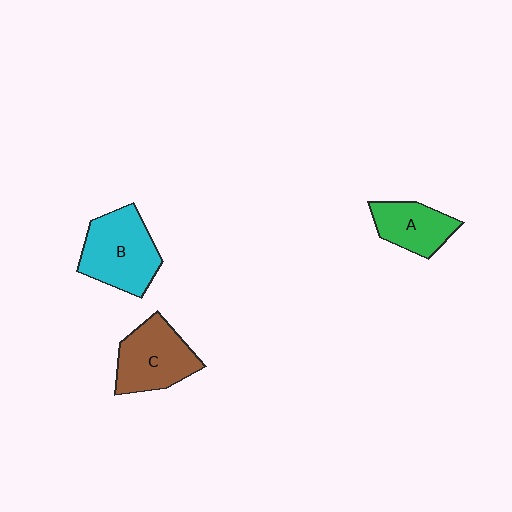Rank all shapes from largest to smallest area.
From largest to smallest: B (cyan), C (brown), A (green).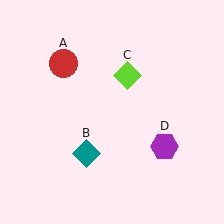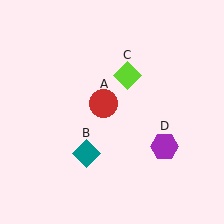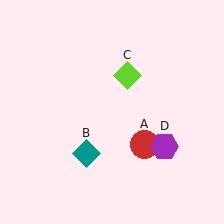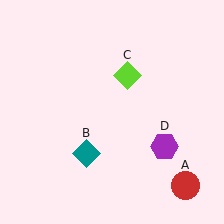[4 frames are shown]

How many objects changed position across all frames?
1 object changed position: red circle (object A).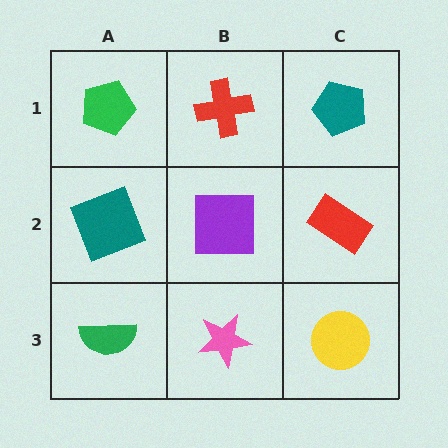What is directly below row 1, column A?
A teal square.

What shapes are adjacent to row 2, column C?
A teal pentagon (row 1, column C), a yellow circle (row 3, column C), a purple square (row 2, column B).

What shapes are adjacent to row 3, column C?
A red rectangle (row 2, column C), a pink star (row 3, column B).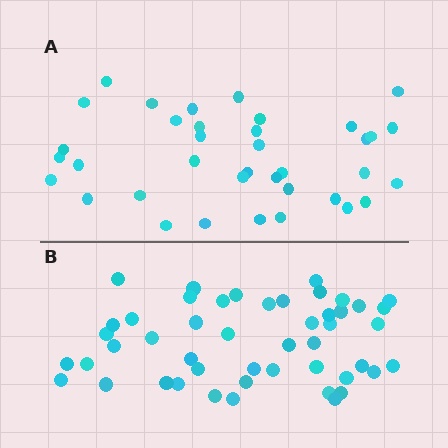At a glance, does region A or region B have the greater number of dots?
Region B (the bottom region) has more dots.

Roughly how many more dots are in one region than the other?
Region B has roughly 12 or so more dots than region A.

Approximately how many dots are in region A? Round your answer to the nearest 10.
About 40 dots. (The exact count is 37, which rounds to 40.)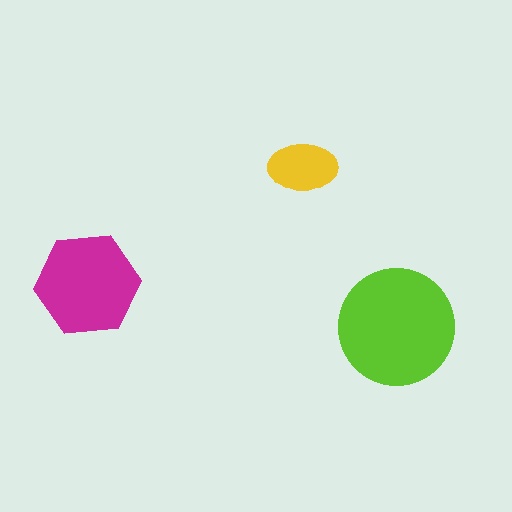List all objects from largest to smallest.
The lime circle, the magenta hexagon, the yellow ellipse.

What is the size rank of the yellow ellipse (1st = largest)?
3rd.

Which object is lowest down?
The lime circle is bottommost.